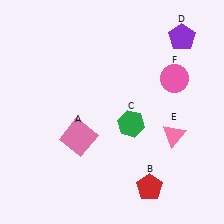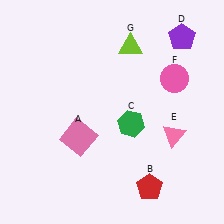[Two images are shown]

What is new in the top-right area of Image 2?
A lime triangle (G) was added in the top-right area of Image 2.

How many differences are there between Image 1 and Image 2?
There is 1 difference between the two images.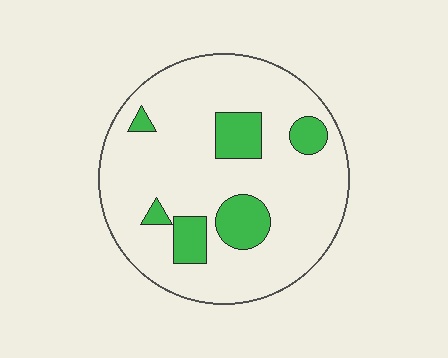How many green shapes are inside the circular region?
6.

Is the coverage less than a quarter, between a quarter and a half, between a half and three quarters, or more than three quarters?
Less than a quarter.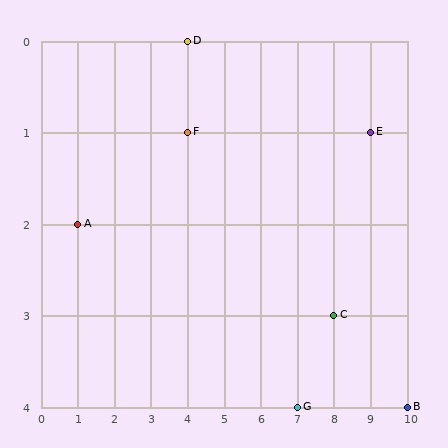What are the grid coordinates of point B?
Point B is at grid coordinates (10, 4).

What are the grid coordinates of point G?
Point G is at grid coordinates (7, 4).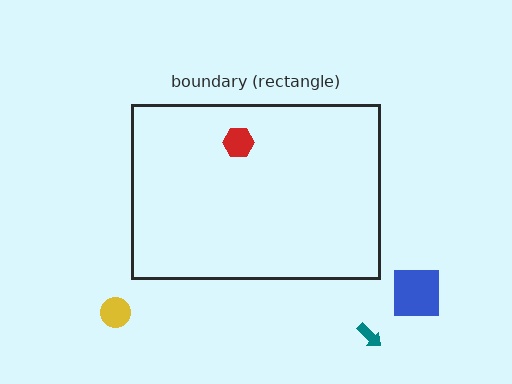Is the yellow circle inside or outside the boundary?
Outside.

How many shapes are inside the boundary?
1 inside, 3 outside.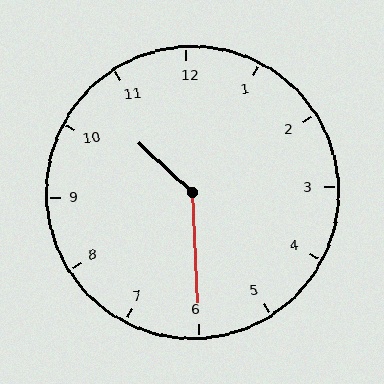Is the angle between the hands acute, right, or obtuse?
It is obtuse.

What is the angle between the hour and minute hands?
Approximately 135 degrees.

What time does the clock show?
10:30.